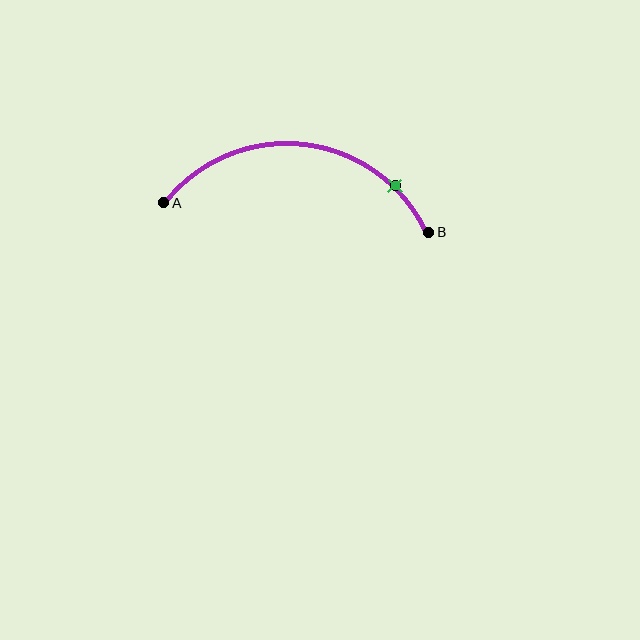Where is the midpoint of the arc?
The arc midpoint is the point on the curve farthest from the straight line joining A and B. It sits above that line.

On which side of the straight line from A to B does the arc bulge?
The arc bulges above the straight line connecting A and B.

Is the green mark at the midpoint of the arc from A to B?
No. The green mark lies on the arc but is closer to endpoint B. The arc midpoint would be at the point on the curve equidistant along the arc from both A and B.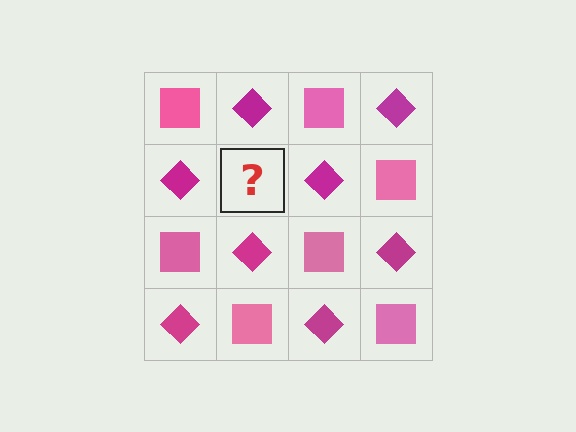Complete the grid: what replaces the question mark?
The question mark should be replaced with a pink square.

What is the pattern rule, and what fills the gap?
The rule is that it alternates pink square and magenta diamond in a checkerboard pattern. The gap should be filled with a pink square.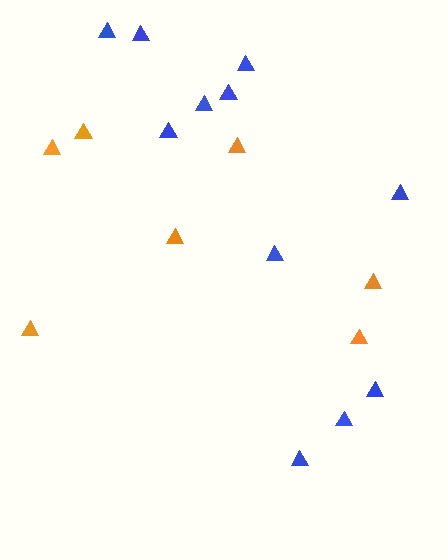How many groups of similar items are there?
There are 2 groups: one group of orange triangles (7) and one group of blue triangles (11).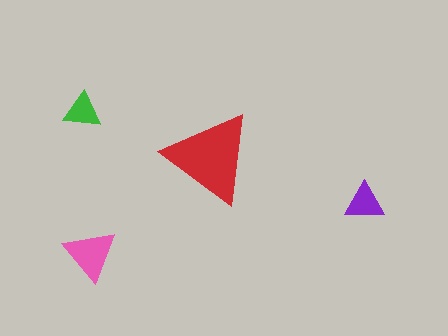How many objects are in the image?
There are 4 objects in the image.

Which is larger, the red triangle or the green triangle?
The red one.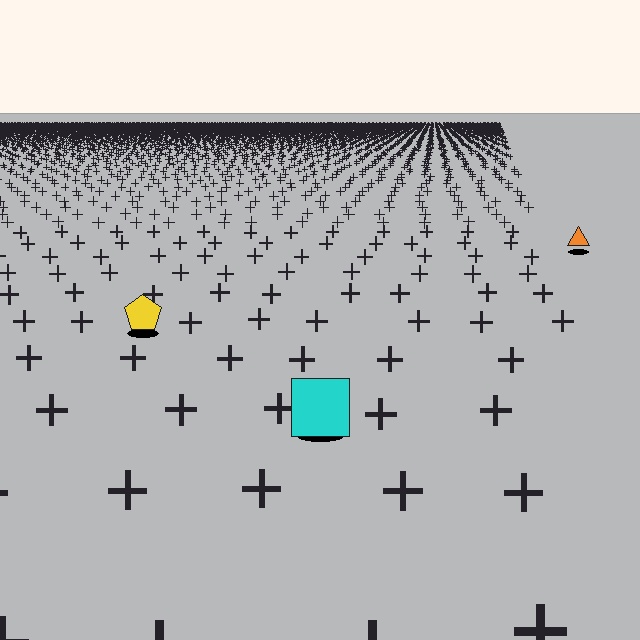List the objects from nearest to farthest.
From nearest to farthest: the cyan square, the yellow pentagon, the orange triangle.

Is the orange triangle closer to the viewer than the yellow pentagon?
No. The yellow pentagon is closer — you can tell from the texture gradient: the ground texture is coarser near it.